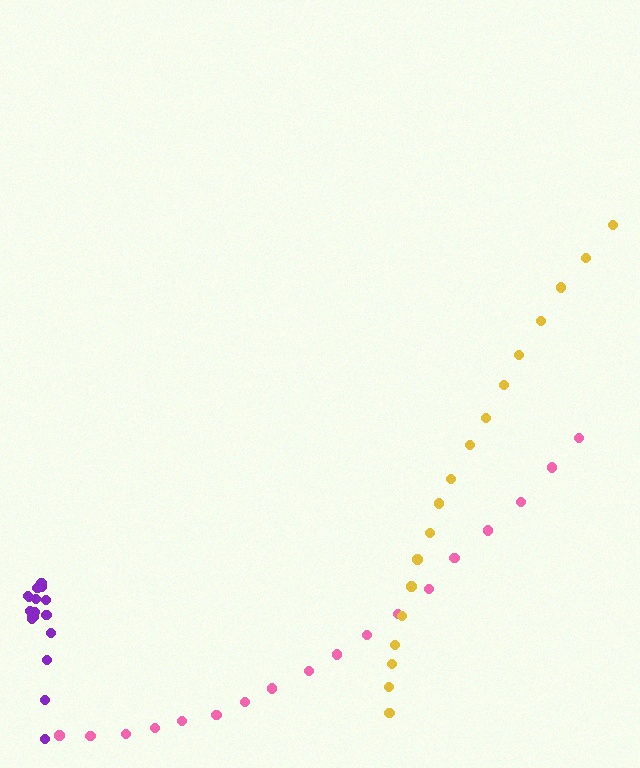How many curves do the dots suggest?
There are 3 distinct paths.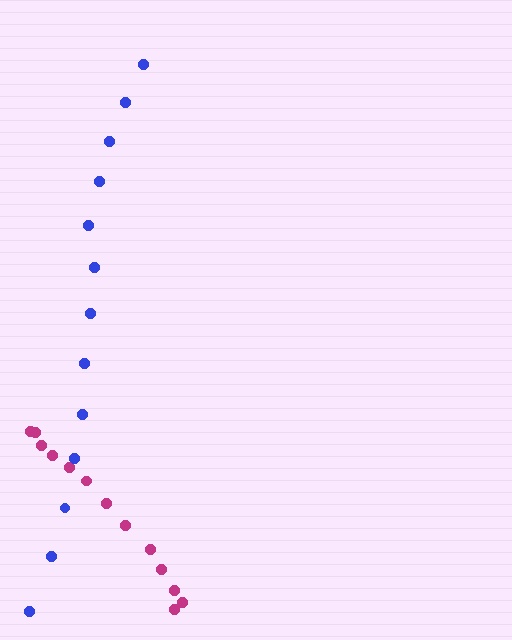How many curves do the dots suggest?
There are 2 distinct paths.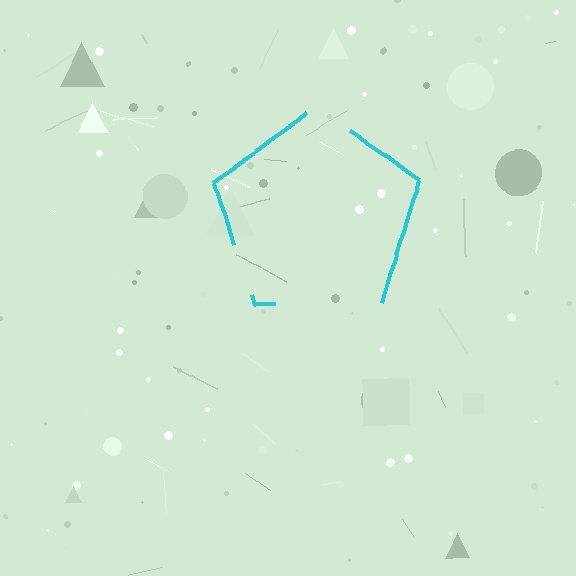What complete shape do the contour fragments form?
The contour fragments form a pentagon.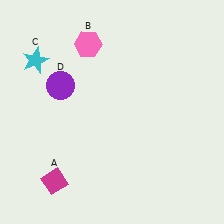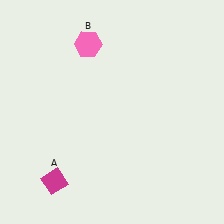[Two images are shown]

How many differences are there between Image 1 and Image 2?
There are 2 differences between the two images.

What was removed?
The cyan star (C), the purple circle (D) were removed in Image 2.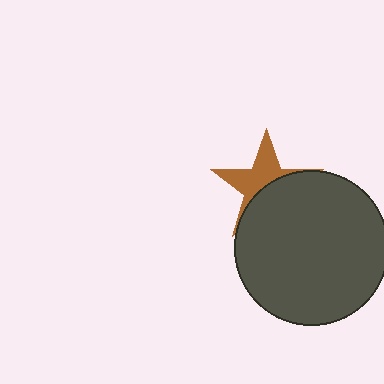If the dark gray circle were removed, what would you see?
You would see the complete brown star.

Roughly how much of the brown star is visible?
About half of it is visible (roughly 47%).